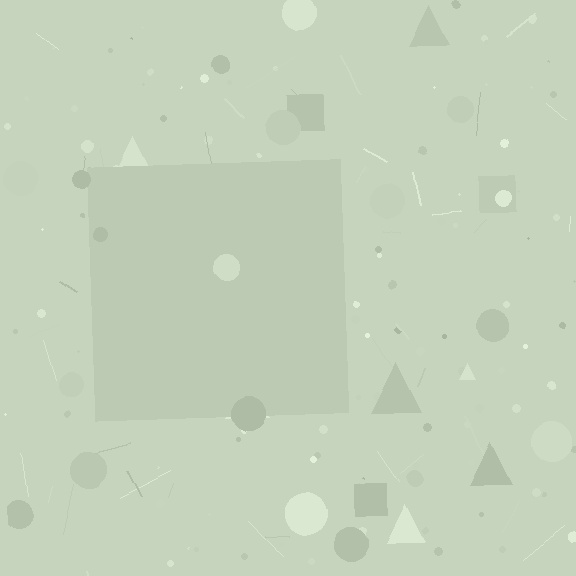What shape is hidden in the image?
A square is hidden in the image.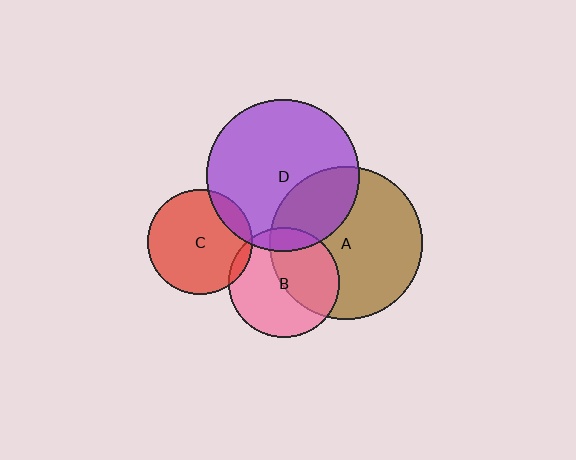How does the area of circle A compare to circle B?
Approximately 1.9 times.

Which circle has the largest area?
Circle A (brown).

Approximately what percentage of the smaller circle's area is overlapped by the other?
Approximately 5%.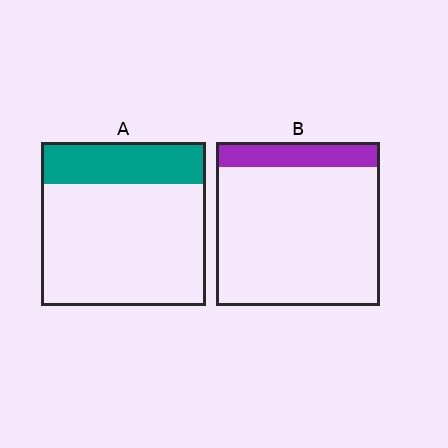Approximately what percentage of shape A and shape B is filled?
A is approximately 25% and B is approximately 15%.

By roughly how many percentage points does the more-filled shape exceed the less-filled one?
By roughly 10 percentage points (A over B).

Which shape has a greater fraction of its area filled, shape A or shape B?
Shape A.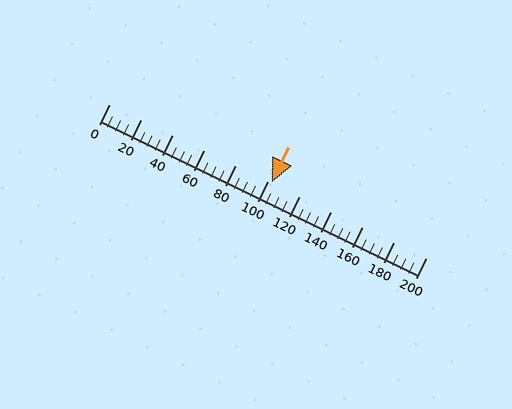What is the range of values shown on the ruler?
The ruler shows values from 0 to 200.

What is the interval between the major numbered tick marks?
The major tick marks are spaced 20 units apart.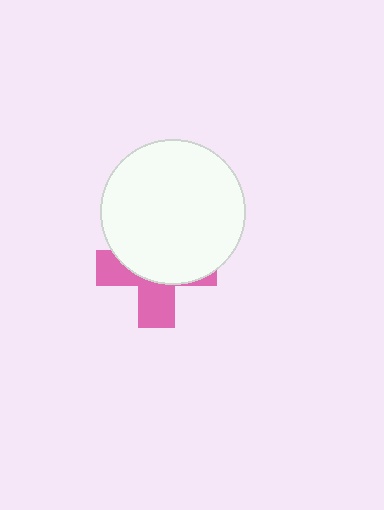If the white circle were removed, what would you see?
You would see the complete pink cross.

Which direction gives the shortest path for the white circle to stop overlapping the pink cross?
Moving up gives the shortest separation.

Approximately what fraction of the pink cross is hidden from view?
Roughly 60% of the pink cross is hidden behind the white circle.